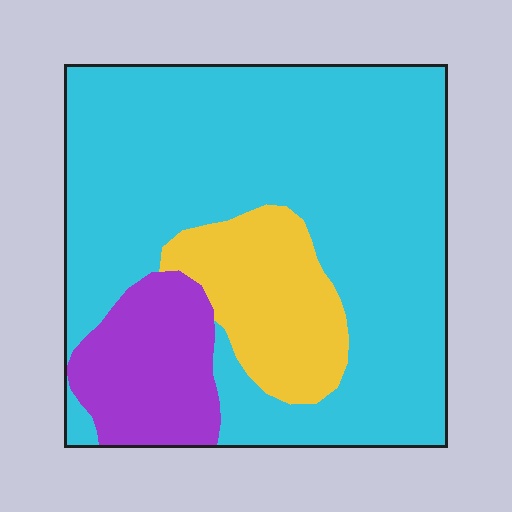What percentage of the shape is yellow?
Yellow covers about 15% of the shape.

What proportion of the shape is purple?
Purple takes up less than a sixth of the shape.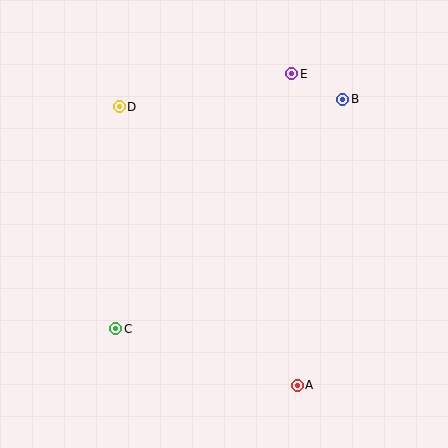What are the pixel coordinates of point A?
Point A is at (297, 385).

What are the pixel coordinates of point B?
Point B is at (343, 99).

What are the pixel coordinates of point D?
Point D is at (119, 107).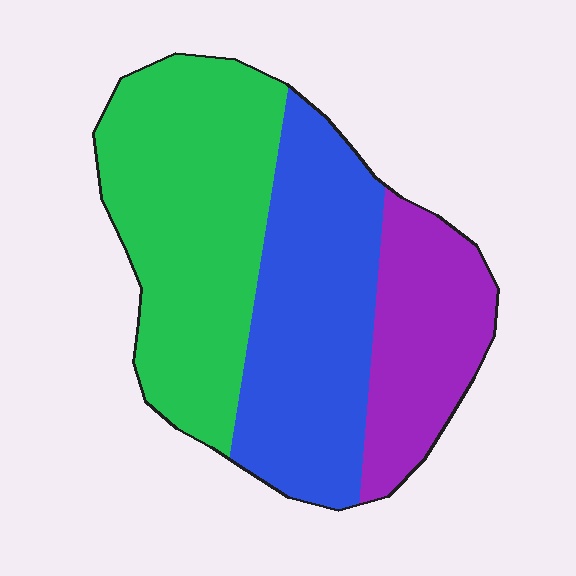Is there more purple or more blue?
Blue.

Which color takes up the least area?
Purple, at roughly 20%.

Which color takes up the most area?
Green, at roughly 40%.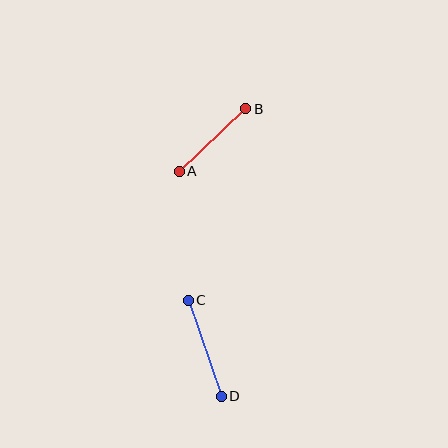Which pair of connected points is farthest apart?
Points C and D are farthest apart.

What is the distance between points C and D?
The distance is approximately 102 pixels.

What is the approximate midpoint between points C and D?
The midpoint is at approximately (205, 348) pixels.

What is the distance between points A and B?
The distance is approximately 91 pixels.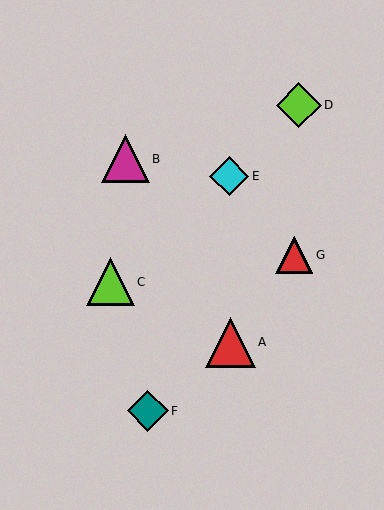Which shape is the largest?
The red triangle (labeled A) is the largest.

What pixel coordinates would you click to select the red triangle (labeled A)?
Click at (231, 342) to select the red triangle A.